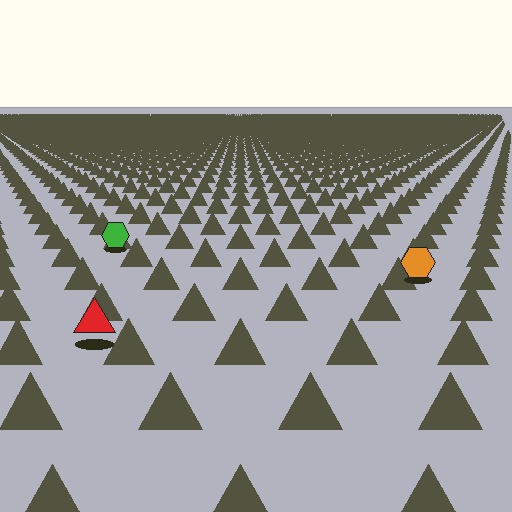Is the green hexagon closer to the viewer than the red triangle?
No. The red triangle is closer — you can tell from the texture gradient: the ground texture is coarser near it.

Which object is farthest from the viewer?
The green hexagon is farthest from the viewer. It appears smaller and the ground texture around it is denser.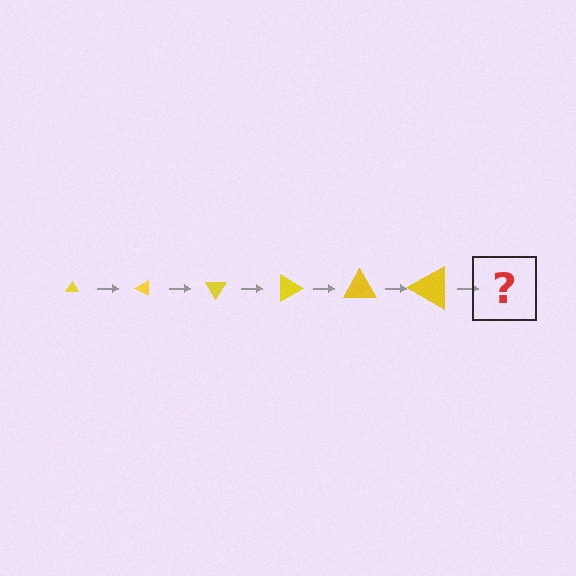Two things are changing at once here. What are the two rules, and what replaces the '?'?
The two rules are that the triangle grows larger each step and it rotates 30 degrees each step. The '?' should be a triangle, larger than the previous one and rotated 180 degrees from the start.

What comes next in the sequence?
The next element should be a triangle, larger than the previous one and rotated 180 degrees from the start.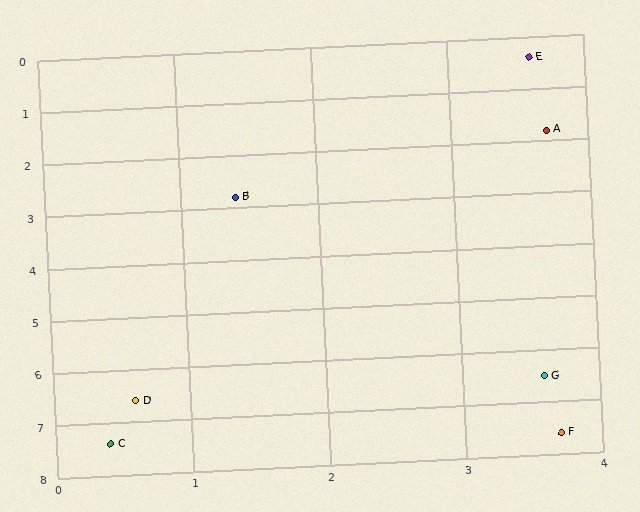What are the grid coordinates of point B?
Point B is at approximately (1.4, 2.8).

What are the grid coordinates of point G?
Point G is at approximately (3.6, 6.5).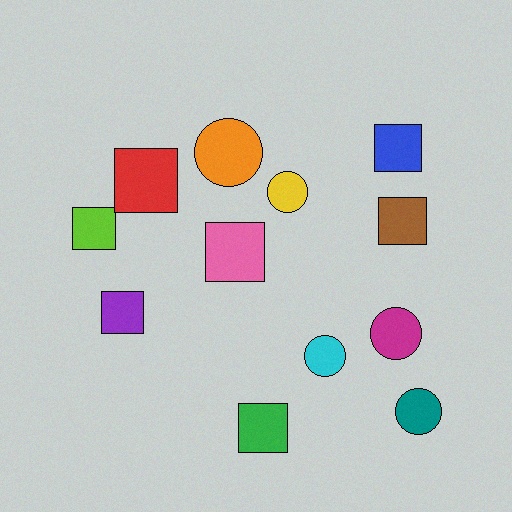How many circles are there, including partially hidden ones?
There are 5 circles.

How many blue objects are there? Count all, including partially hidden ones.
There is 1 blue object.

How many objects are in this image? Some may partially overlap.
There are 12 objects.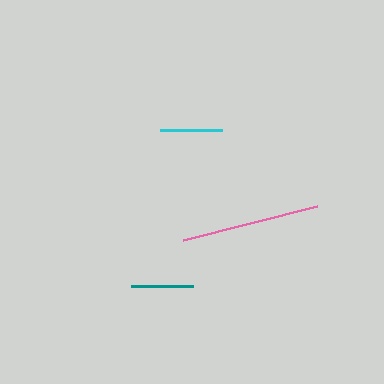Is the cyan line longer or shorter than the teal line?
The cyan line is longer than the teal line.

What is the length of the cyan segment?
The cyan segment is approximately 63 pixels long.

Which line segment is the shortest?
The teal line is the shortest at approximately 61 pixels.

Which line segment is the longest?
The pink line is the longest at approximately 138 pixels.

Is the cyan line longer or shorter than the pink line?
The pink line is longer than the cyan line.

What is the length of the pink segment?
The pink segment is approximately 138 pixels long.